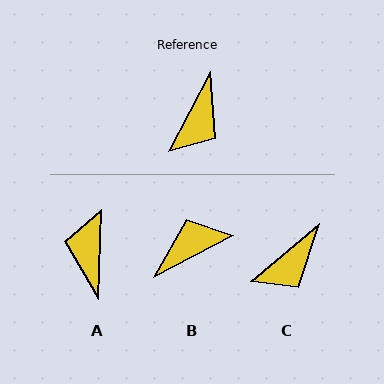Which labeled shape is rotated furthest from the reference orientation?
A, about 154 degrees away.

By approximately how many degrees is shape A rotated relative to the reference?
Approximately 154 degrees clockwise.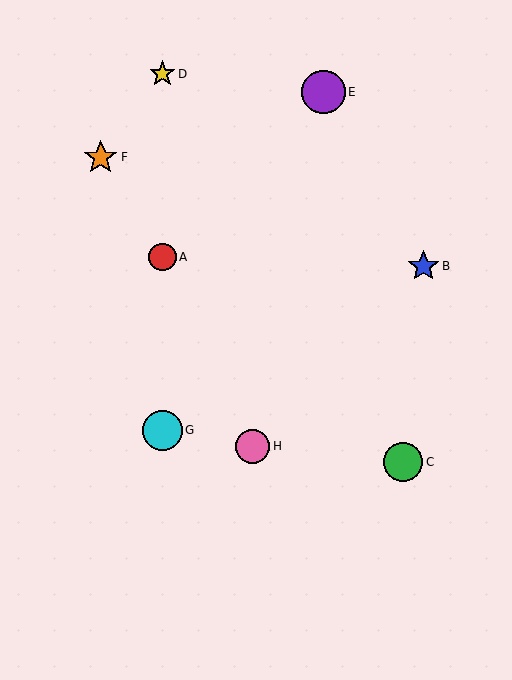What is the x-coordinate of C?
Object C is at x≈403.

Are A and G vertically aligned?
Yes, both are at x≈162.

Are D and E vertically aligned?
No, D is at x≈162 and E is at x≈323.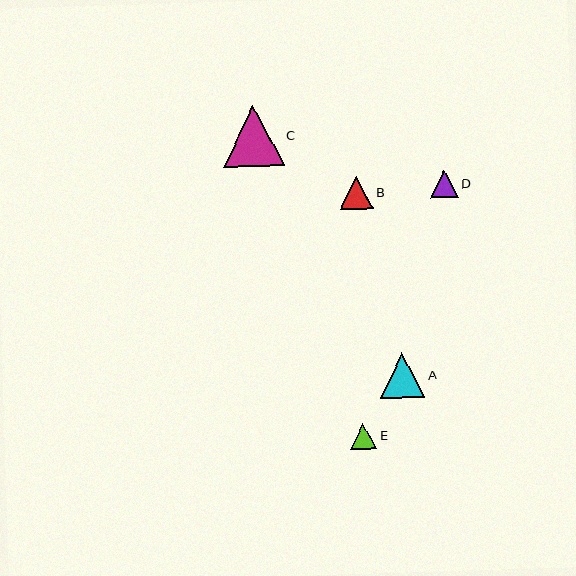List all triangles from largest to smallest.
From largest to smallest: C, A, B, D, E.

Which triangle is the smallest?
Triangle E is the smallest with a size of approximately 26 pixels.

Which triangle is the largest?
Triangle C is the largest with a size of approximately 61 pixels.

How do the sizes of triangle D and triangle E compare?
Triangle D and triangle E are approximately the same size.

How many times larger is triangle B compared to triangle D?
Triangle B is approximately 1.2 times the size of triangle D.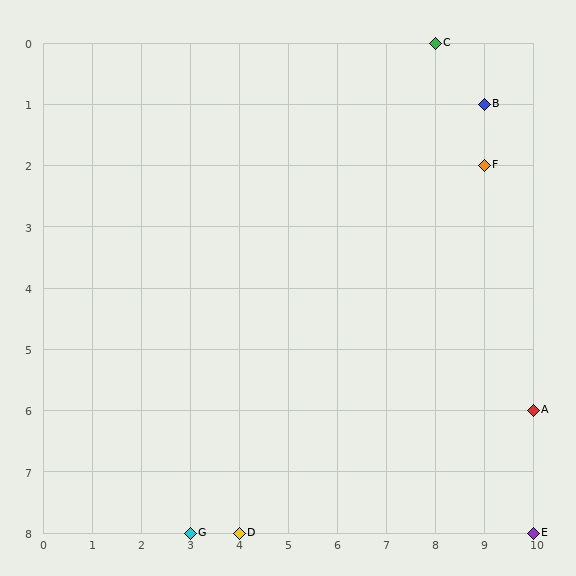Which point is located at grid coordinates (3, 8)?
Point G is at (3, 8).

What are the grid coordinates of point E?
Point E is at grid coordinates (10, 8).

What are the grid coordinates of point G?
Point G is at grid coordinates (3, 8).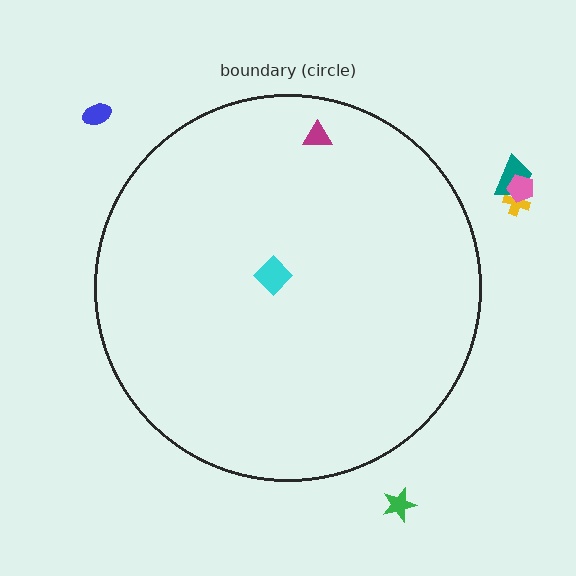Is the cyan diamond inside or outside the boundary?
Inside.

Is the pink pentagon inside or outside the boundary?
Outside.